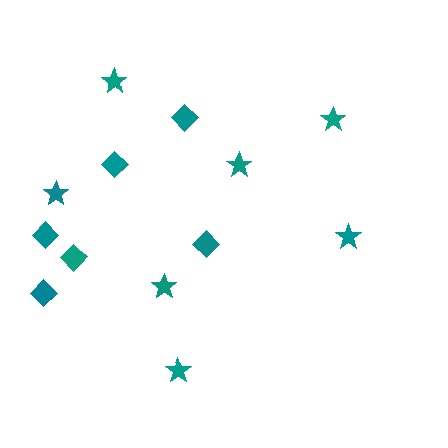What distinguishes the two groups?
There are 2 groups: one group of stars (7) and one group of diamonds (6).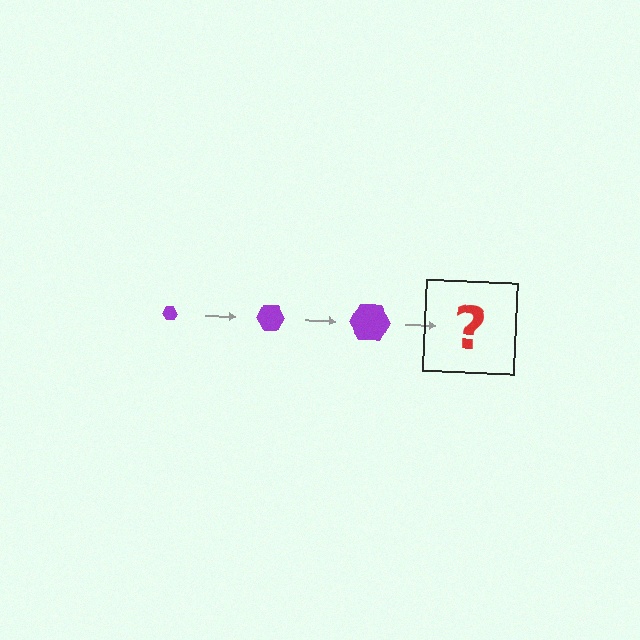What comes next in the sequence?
The next element should be a purple hexagon, larger than the previous one.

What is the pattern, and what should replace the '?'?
The pattern is that the hexagon gets progressively larger each step. The '?' should be a purple hexagon, larger than the previous one.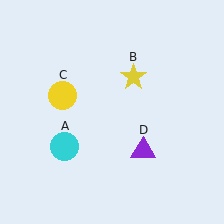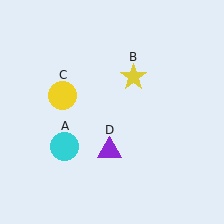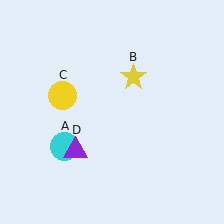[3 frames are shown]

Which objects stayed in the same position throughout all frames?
Cyan circle (object A) and yellow star (object B) and yellow circle (object C) remained stationary.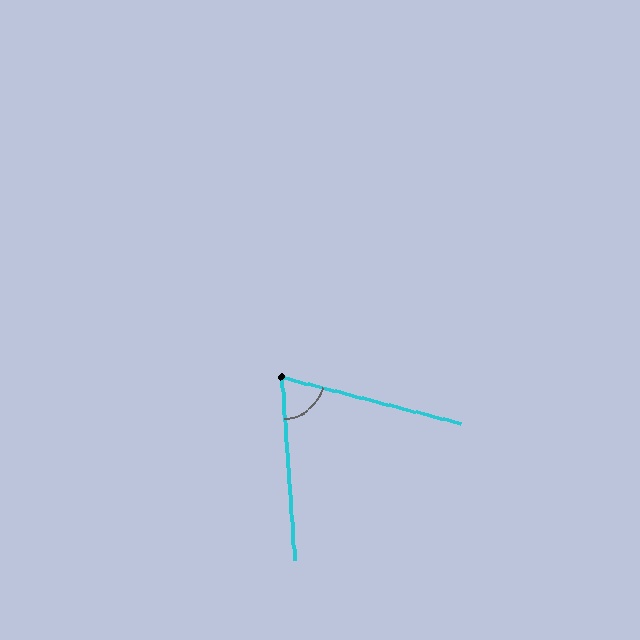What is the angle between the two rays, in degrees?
Approximately 72 degrees.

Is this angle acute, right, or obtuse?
It is acute.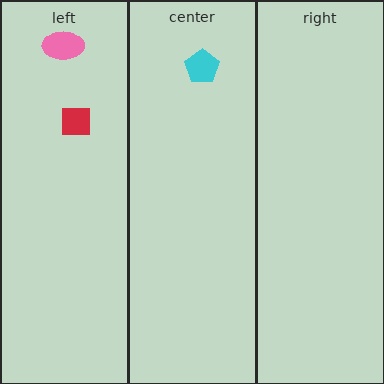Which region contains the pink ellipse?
The left region.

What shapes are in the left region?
The red square, the pink ellipse.